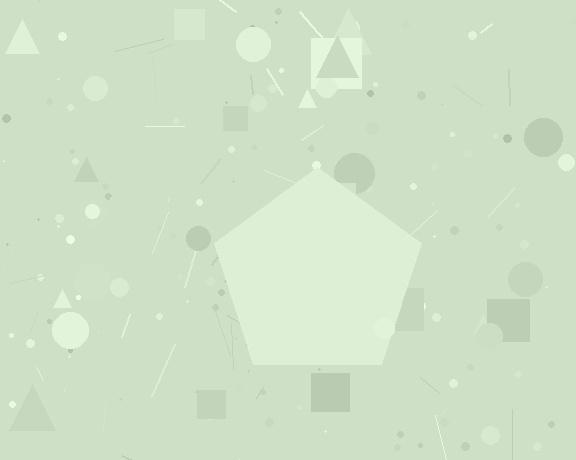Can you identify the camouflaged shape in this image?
The camouflaged shape is a pentagon.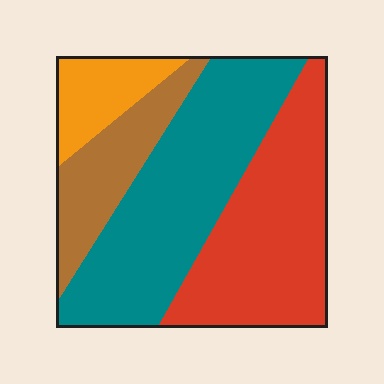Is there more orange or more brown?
Brown.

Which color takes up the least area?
Orange, at roughly 10%.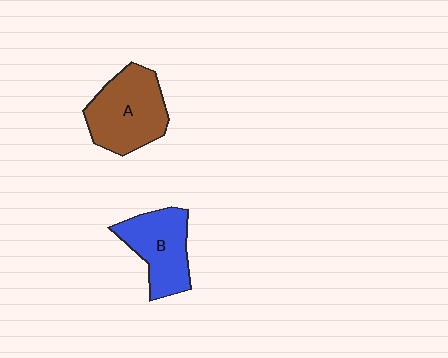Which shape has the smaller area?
Shape B (blue).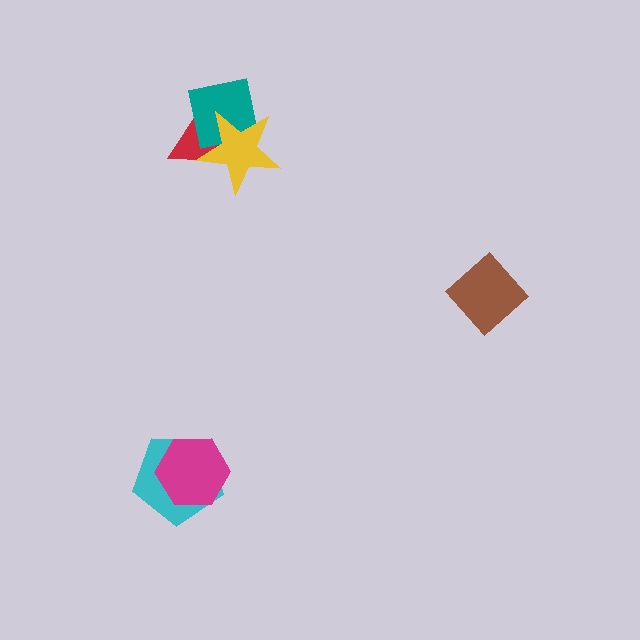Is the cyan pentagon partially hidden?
Yes, it is partially covered by another shape.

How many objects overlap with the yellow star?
2 objects overlap with the yellow star.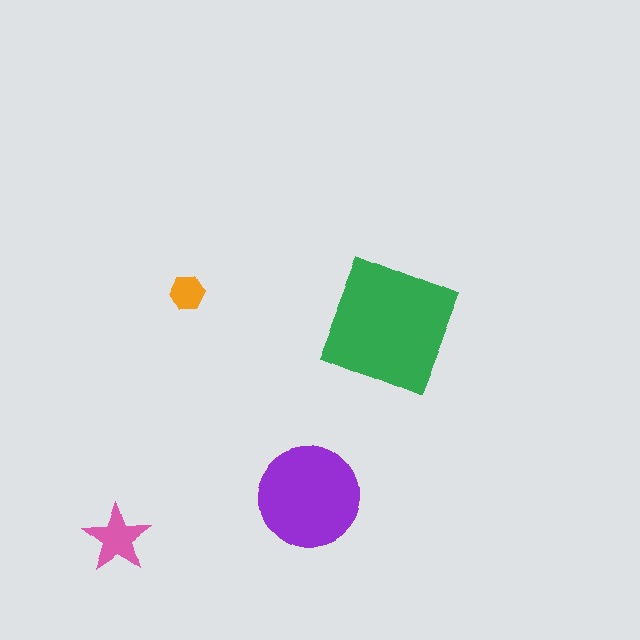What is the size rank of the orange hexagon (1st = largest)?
4th.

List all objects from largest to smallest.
The green square, the purple circle, the pink star, the orange hexagon.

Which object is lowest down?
The pink star is bottommost.